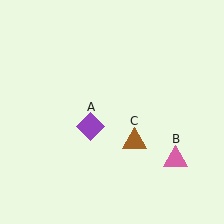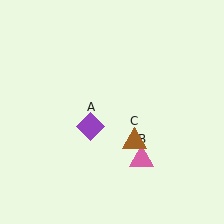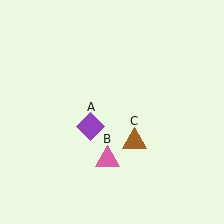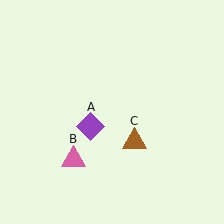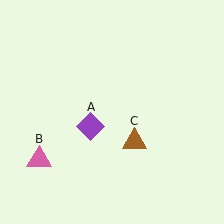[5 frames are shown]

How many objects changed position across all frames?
1 object changed position: pink triangle (object B).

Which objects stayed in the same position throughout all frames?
Purple diamond (object A) and brown triangle (object C) remained stationary.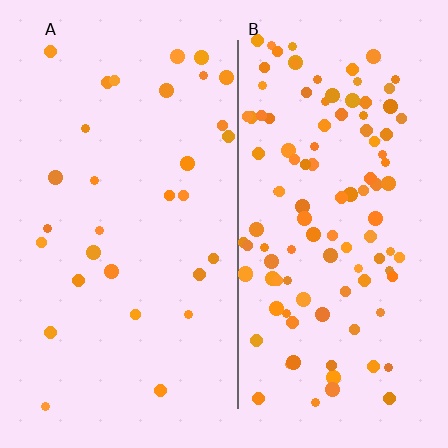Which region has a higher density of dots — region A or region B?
B (the right).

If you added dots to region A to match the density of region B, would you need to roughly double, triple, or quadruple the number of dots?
Approximately quadruple.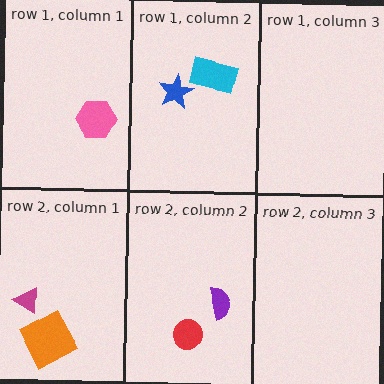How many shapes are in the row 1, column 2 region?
2.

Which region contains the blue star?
The row 1, column 2 region.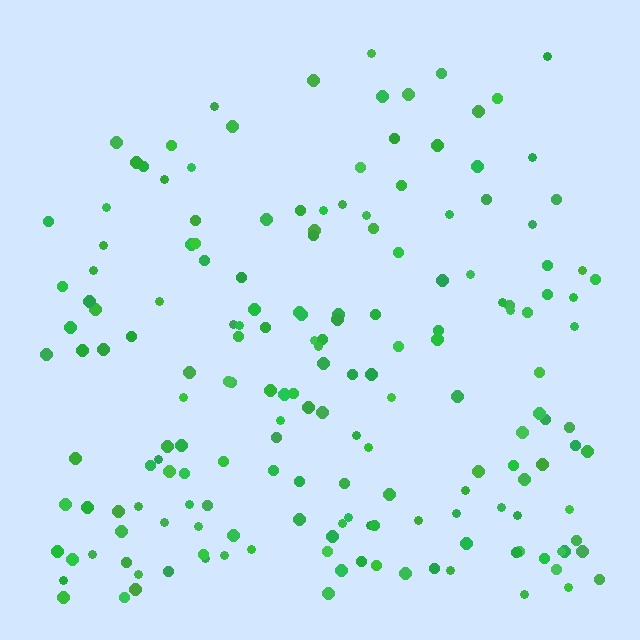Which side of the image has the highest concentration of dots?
The bottom.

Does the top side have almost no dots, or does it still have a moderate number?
Still a moderate number, just noticeably fewer than the bottom.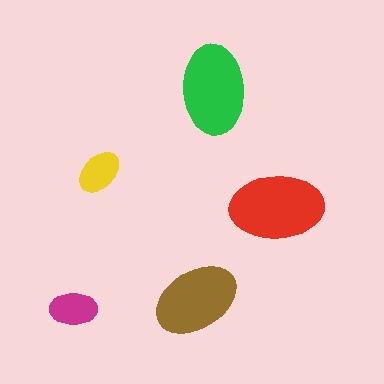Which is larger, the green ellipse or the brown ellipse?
The green one.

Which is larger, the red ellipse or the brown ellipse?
The red one.